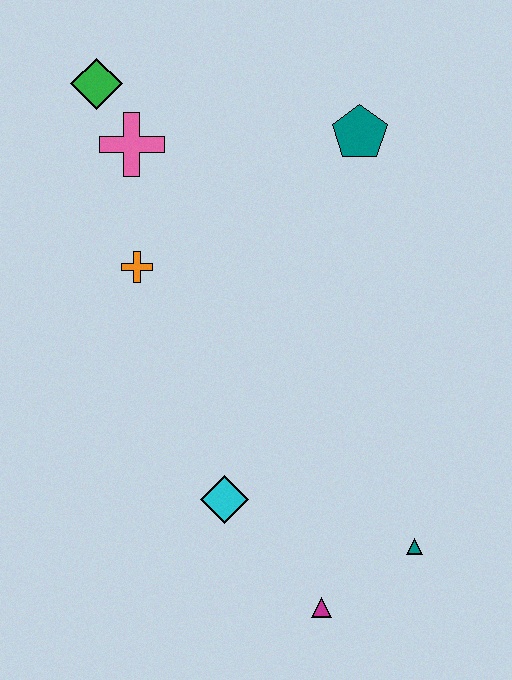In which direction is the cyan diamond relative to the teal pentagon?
The cyan diamond is below the teal pentagon.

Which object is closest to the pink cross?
The green diamond is closest to the pink cross.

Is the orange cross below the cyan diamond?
No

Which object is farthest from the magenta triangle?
The green diamond is farthest from the magenta triangle.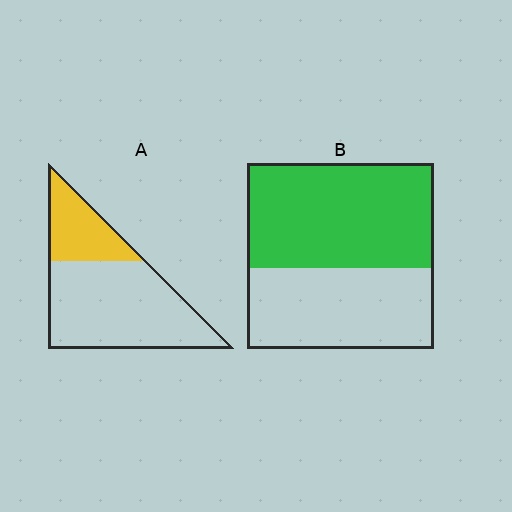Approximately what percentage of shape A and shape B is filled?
A is approximately 30% and B is approximately 55%.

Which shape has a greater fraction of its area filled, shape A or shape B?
Shape B.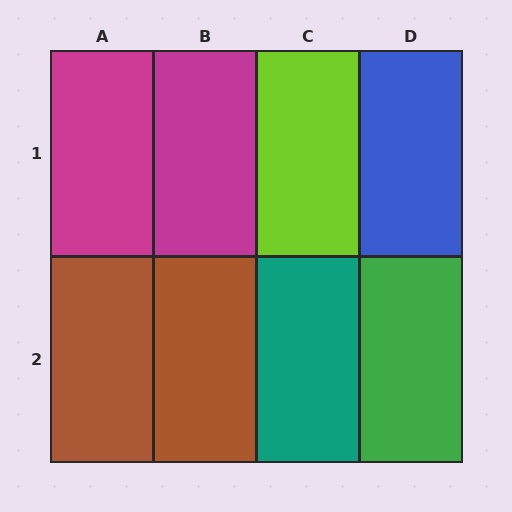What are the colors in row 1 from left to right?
Magenta, magenta, lime, blue.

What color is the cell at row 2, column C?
Teal.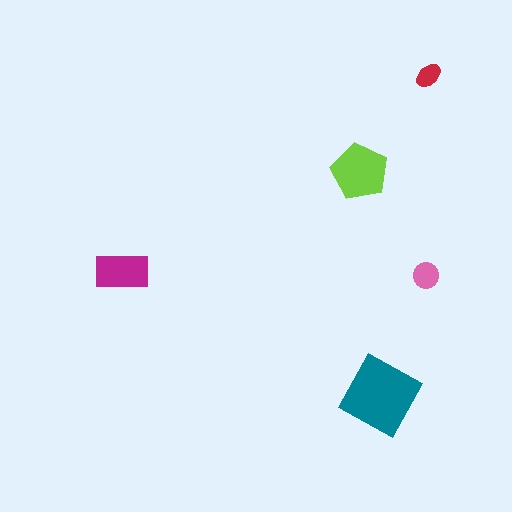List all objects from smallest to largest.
The red ellipse, the pink circle, the magenta rectangle, the lime pentagon, the teal square.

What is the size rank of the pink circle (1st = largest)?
4th.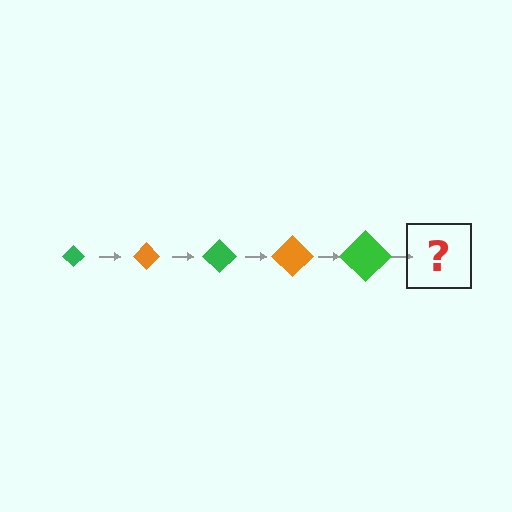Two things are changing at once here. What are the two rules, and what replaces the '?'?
The two rules are that the diamond grows larger each step and the color cycles through green and orange. The '?' should be an orange diamond, larger than the previous one.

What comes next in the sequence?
The next element should be an orange diamond, larger than the previous one.